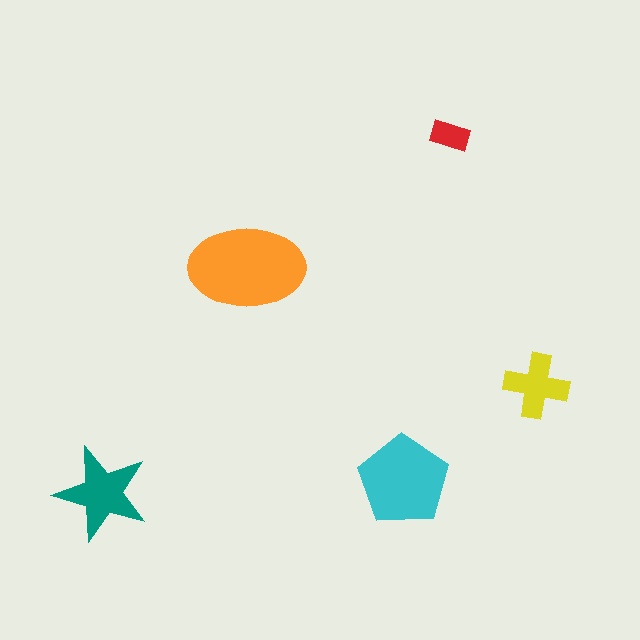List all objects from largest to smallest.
The orange ellipse, the cyan pentagon, the teal star, the yellow cross, the red rectangle.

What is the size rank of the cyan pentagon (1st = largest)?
2nd.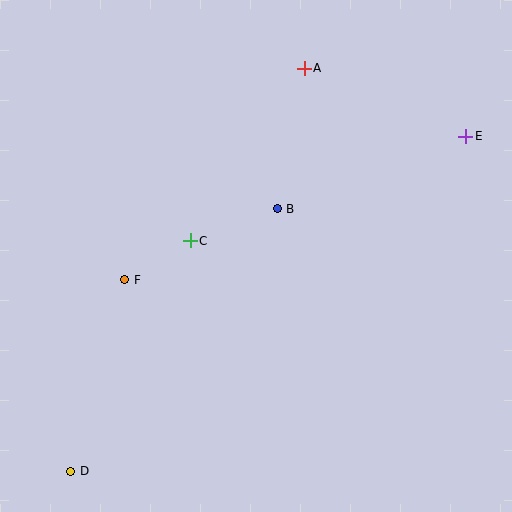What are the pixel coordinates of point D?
Point D is at (71, 471).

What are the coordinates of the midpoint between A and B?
The midpoint between A and B is at (291, 139).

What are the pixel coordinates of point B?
Point B is at (277, 209).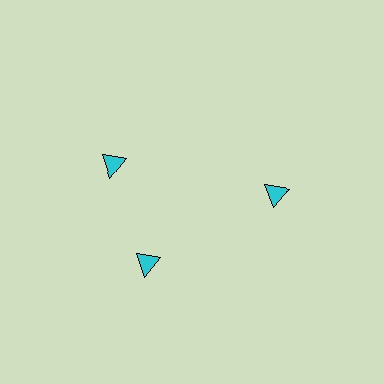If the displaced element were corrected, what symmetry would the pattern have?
It would have 3-fold rotational symmetry — the pattern would map onto itself every 120 degrees.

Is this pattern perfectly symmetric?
No. The 3 cyan triangles are arranged in a ring, but one element near the 11 o'clock position is rotated out of alignment along the ring, breaking the 3-fold rotational symmetry.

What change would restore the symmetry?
The symmetry would be restored by rotating it back into even spacing with its neighbors so that all 3 triangles sit at equal angles and equal distance from the center.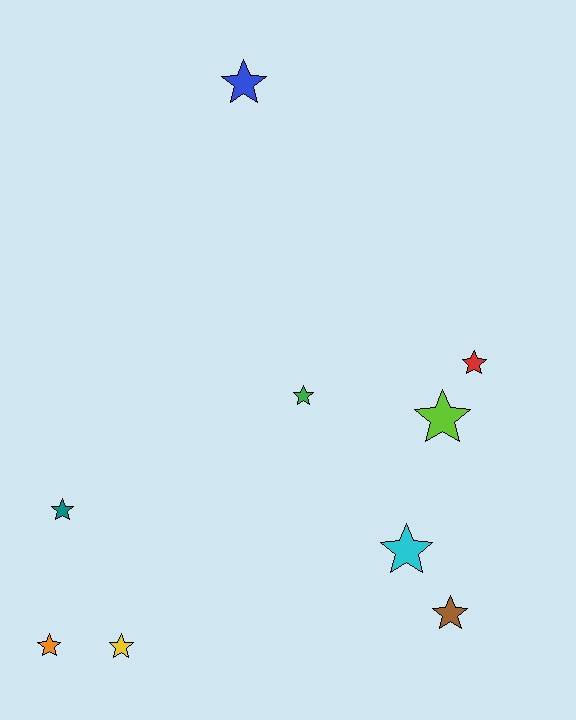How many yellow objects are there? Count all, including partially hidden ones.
There is 1 yellow object.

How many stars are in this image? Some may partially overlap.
There are 9 stars.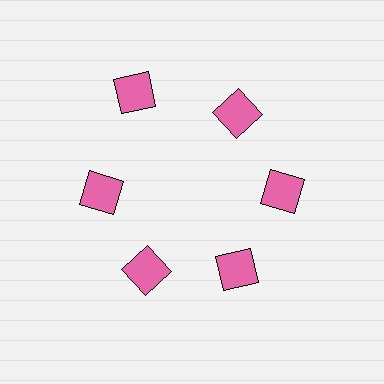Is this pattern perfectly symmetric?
No. The 6 pink squares are arranged in a ring, but one element near the 11 o'clock position is pushed outward from the center, breaking the 6-fold rotational symmetry.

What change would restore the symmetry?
The symmetry would be restored by moving it inward, back onto the ring so that all 6 squares sit at equal angles and equal distance from the center.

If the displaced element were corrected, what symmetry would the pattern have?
It would have 6-fold rotational symmetry — the pattern would map onto itself every 60 degrees.